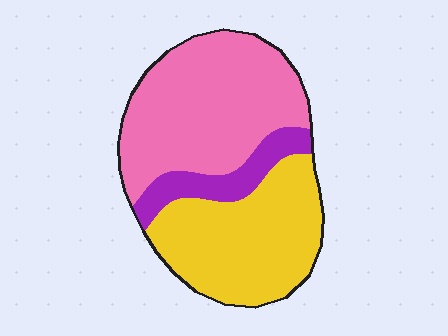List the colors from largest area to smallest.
From largest to smallest: pink, yellow, purple.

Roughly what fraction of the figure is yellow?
Yellow covers 40% of the figure.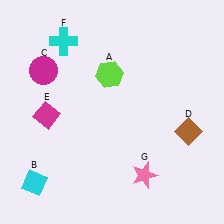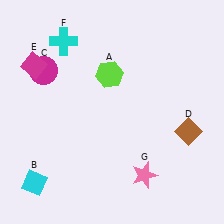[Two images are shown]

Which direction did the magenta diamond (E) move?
The magenta diamond (E) moved up.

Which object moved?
The magenta diamond (E) moved up.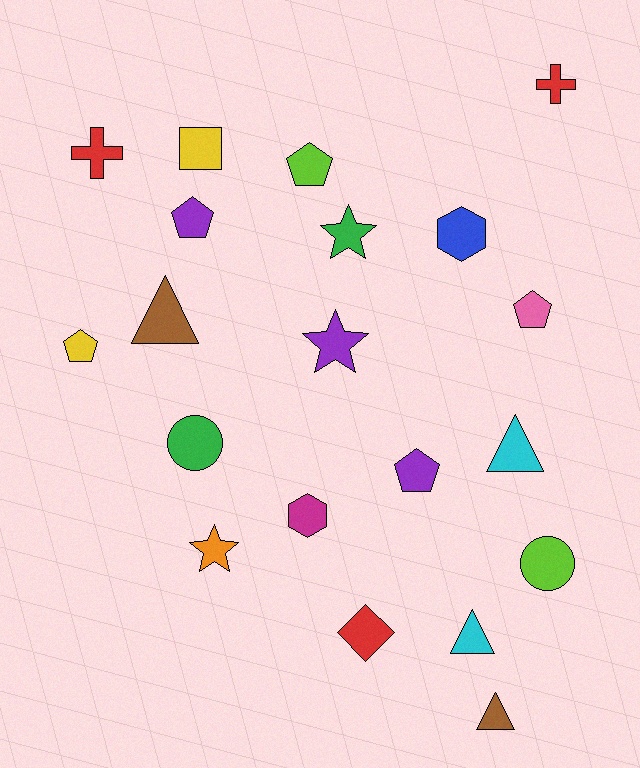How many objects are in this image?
There are 20 objects.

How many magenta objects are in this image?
There is 1 magenta object.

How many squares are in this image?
There is 1 square.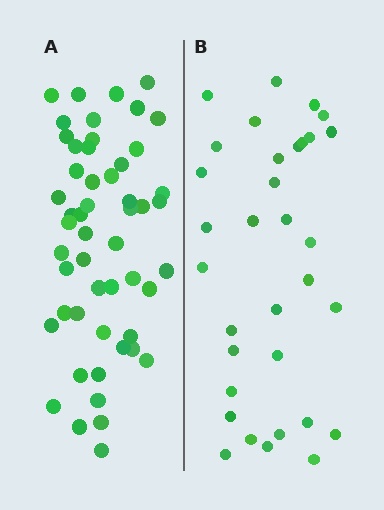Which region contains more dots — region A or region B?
Region A (the left region) has more dots.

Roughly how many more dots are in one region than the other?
Region A has approximately 20 more dots than region B.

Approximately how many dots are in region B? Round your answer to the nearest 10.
About 30 dots. (The exact count is 33, which rounds to 30.)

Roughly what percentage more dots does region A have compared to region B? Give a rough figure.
About 60% more.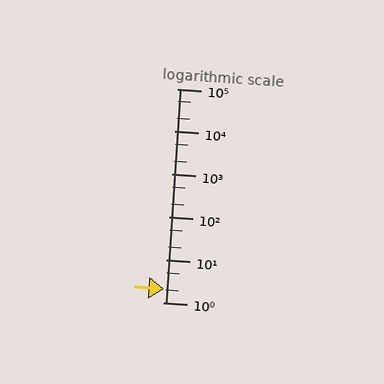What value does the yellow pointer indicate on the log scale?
The pointer indicates approximately 2.1.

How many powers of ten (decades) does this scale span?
The scale spans 5 decades, from 1 to 100000.